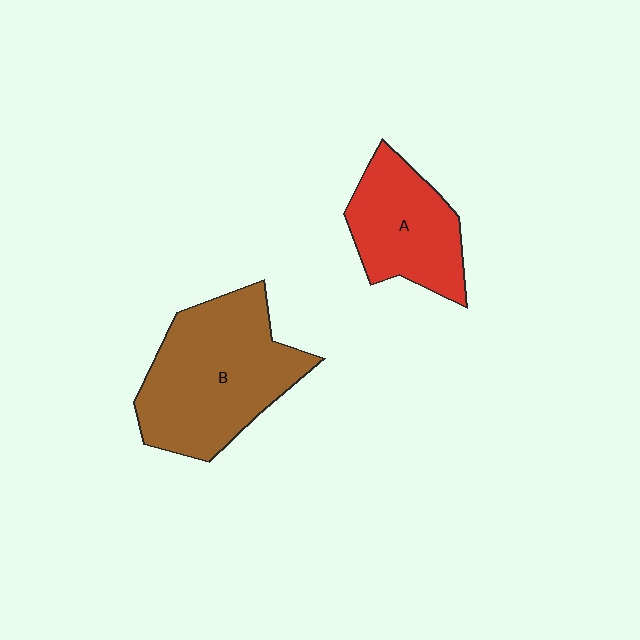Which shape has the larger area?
Shape B (brown).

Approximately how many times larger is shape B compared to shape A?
Approximately 1.6 times.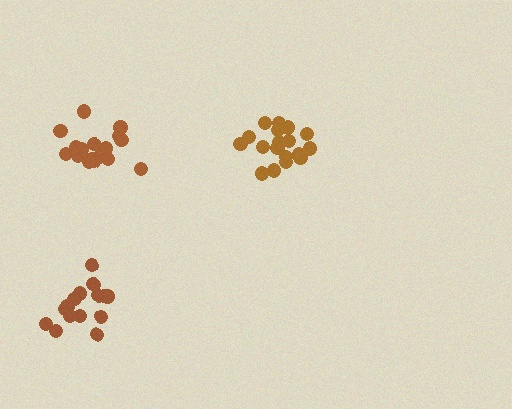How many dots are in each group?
Group 1: 17 dots, Group 2: 15 dots, Group 3: 18 dots (50 total).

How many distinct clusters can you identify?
There are 3 distinct clusters.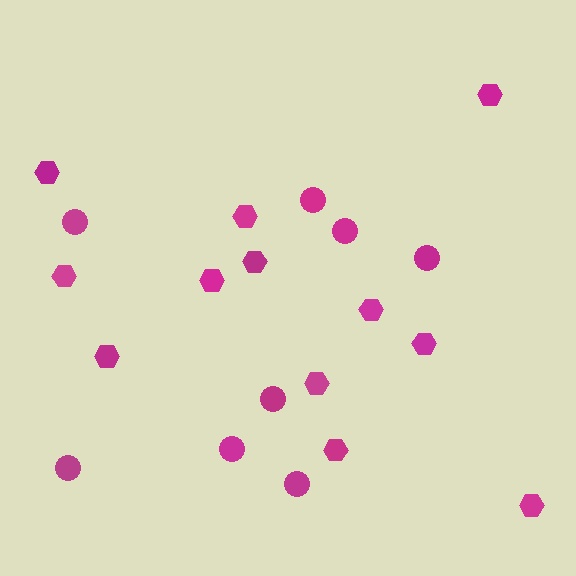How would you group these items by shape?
There are 2 groups: one group of circles (8) and one group of hexagons (12).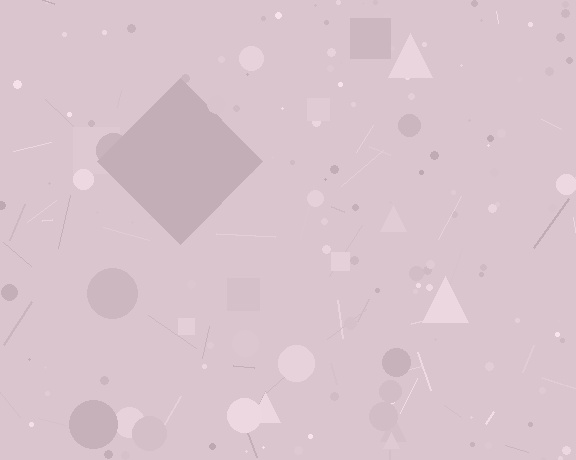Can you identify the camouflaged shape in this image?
The camouflaged shape is a diamond.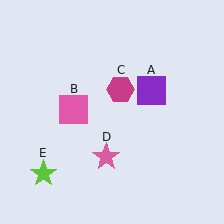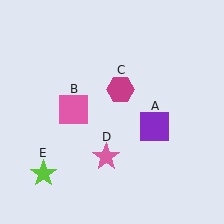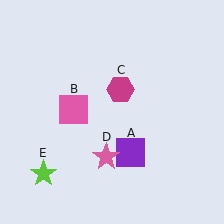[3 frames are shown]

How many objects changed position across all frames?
1 object changed position: purple square (object A).